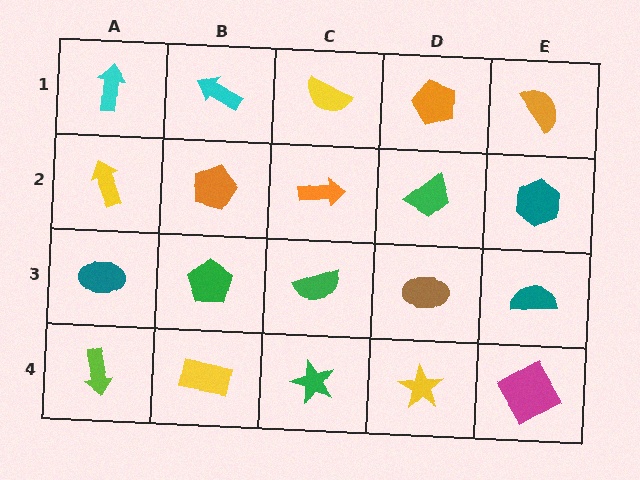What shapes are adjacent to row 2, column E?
An orange semicircle (row 1, column E), a teal semicircle (row 3, column E), a green trapezoid (row 2, column D).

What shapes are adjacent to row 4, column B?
A green pentagon (row 3, column B), a lime arrow (row 4, column A), a green star (row 4, column C).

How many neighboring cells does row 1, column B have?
3.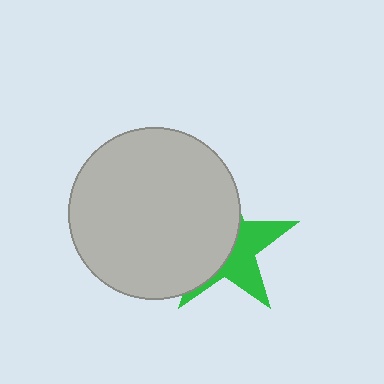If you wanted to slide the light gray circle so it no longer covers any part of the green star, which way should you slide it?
Slide it left — that is the most direct way to separate the two shapes.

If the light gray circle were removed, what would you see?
You would see the complete green star.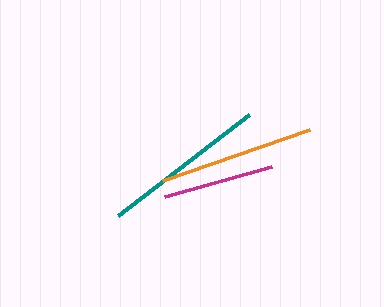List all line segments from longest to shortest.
From longest to shortest: teal, orange, magenta.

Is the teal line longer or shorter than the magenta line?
The teal line is longer than the magenta line.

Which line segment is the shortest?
The magenta line is the shortest at approximately 111 pixels.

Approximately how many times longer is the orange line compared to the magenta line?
The orange line is approximately 1.4 times the length of the magenta line.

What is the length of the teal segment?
The teal segment is approximately 166 pixels long.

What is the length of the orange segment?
The orange segment is approximately 156 pixels long.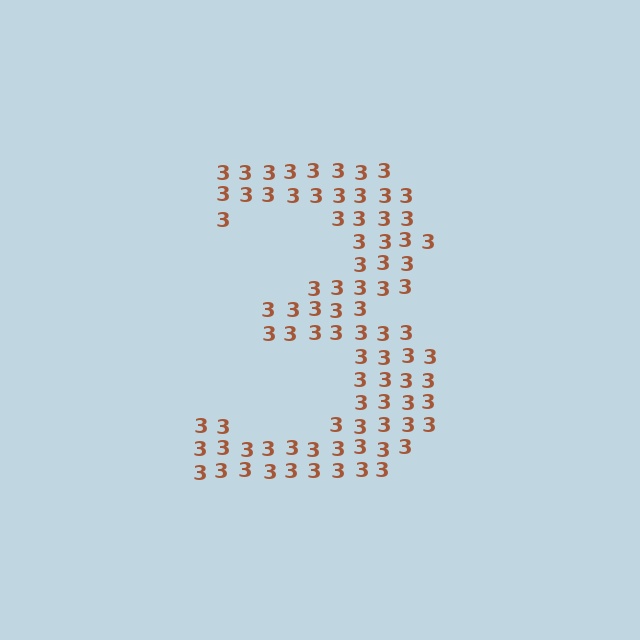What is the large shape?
The large shape is the digit 3.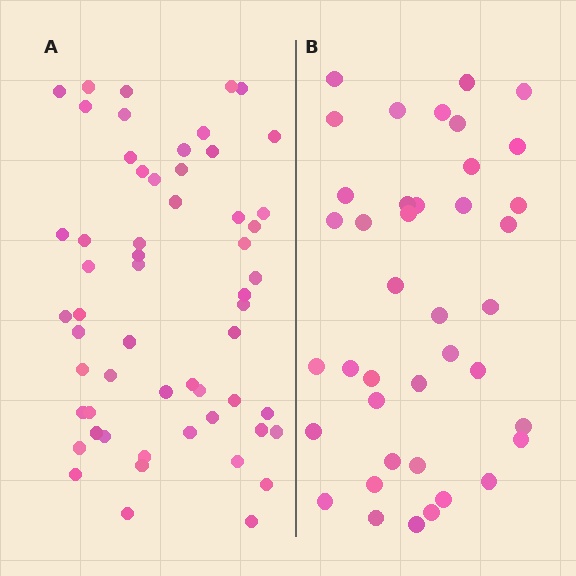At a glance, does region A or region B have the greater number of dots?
Region A (the left region) has more dots.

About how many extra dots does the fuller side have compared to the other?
Region A has approximately 15 more dots than region B.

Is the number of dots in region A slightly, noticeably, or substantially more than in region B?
Region A has noticeably more, but not dramatically so. The ratio is roughly 1.4 to 1.